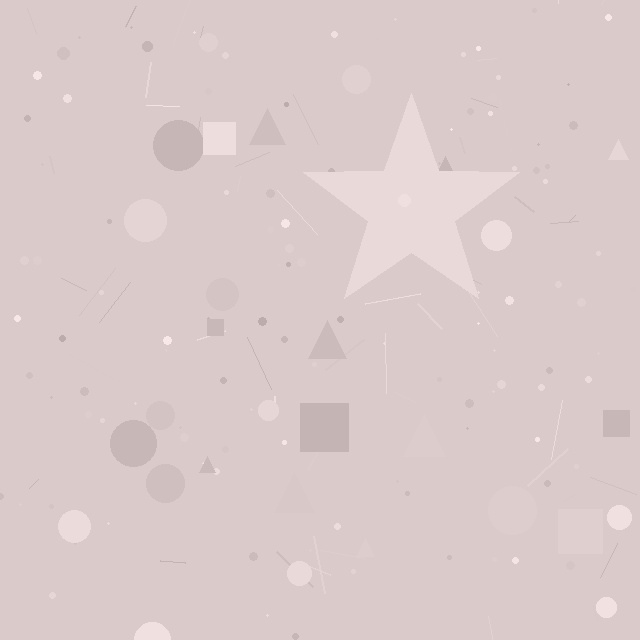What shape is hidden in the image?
A star is hidden in the image.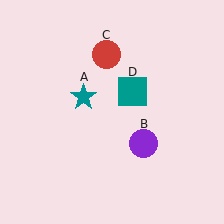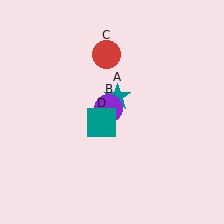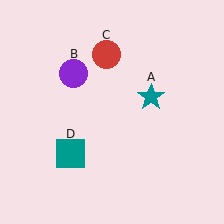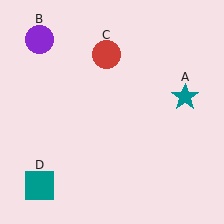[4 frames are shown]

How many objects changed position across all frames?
3 objects changed position: teal star (object A), purple circle (object B), teal square (object D).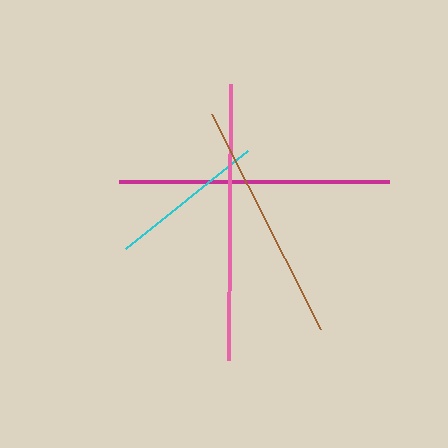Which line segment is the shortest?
The cyan line is the shortest at approximately 156 pixels.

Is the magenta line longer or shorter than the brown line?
The magenta line is longer than the brown line.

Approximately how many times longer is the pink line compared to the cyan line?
The pink line is approximately 1.8 times the length of the cyan line.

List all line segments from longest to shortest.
From longest to shortest: pink, magenta, brown, cyan.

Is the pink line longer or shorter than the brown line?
The pink line is longer than the brown line.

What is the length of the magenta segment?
The magenta segment is approximately 270 pixels long.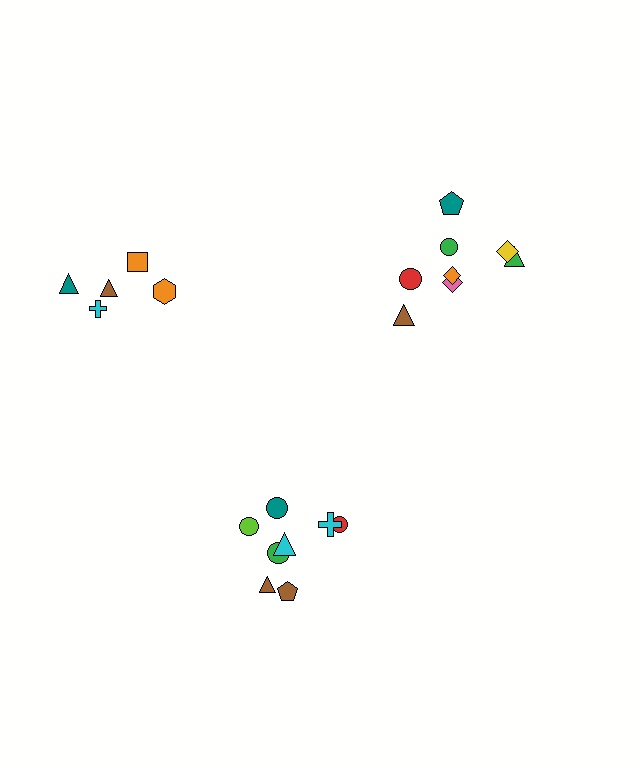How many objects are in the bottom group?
There are 8 objects.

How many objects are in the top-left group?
There are 5 objects.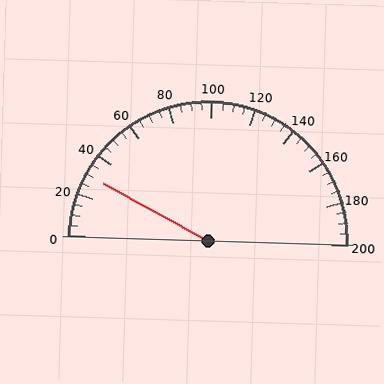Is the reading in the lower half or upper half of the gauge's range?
The reading is in the lower half of the range (0 to 200).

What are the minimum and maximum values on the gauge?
The gauge ranges from 0 to 200.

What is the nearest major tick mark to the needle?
The nearest major tick mark is 40.